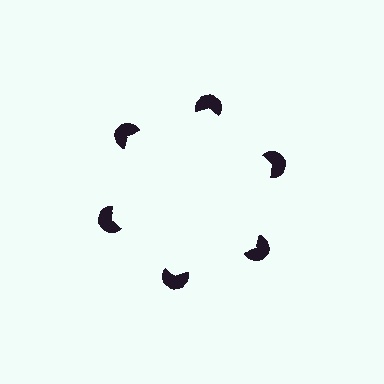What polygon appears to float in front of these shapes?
An illusory hexagon — its edges are inferred from the aligned wedge cuts in the pac-man discs, not physically drawn.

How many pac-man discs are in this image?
There are 6 — one at each vertex of the illusory hexagon.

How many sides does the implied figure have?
6 sides.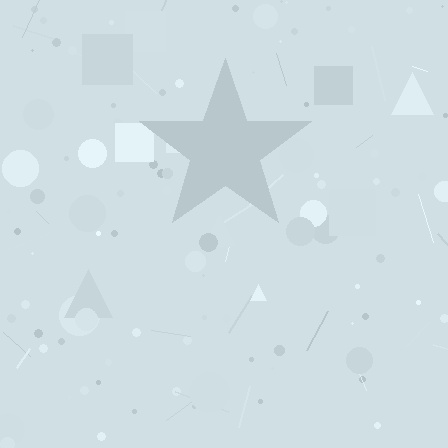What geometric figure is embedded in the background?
A star is embedded in the background.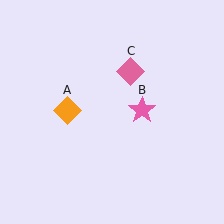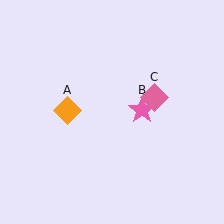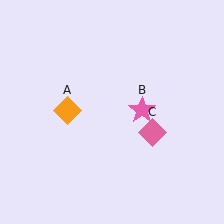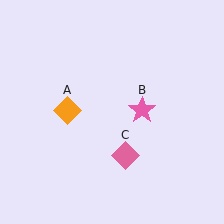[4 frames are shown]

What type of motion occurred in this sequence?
The pink diamond (object C) rotated clockwise around the center of the scene.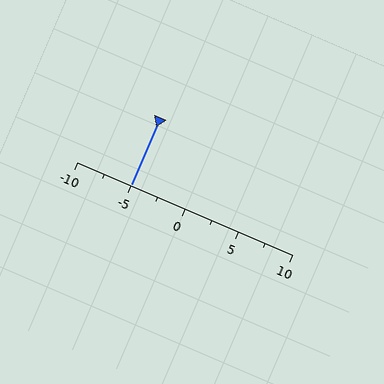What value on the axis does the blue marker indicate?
The marker indicates approximately -5.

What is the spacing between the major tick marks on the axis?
The major ticks are spaced 5 apart.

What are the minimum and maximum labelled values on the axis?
The axis runs from -10 to 10.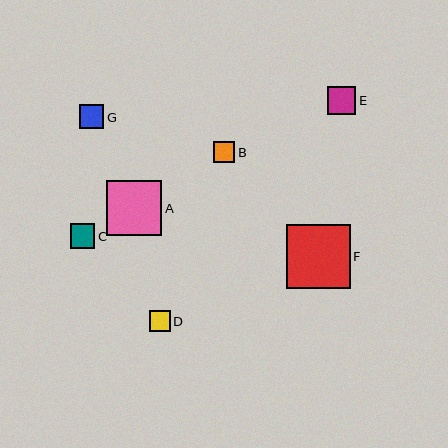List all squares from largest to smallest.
From largest to smallest: F, A, E, G, C, B, D.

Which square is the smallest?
Square D is the smallest with a size of approximately 20 pixels.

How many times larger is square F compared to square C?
Square F is approximately 2.7 times the size of square C.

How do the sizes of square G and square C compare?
Square G and square C are approximately the same size.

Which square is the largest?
Square F is the largest with a size of approximately 64 pixels.